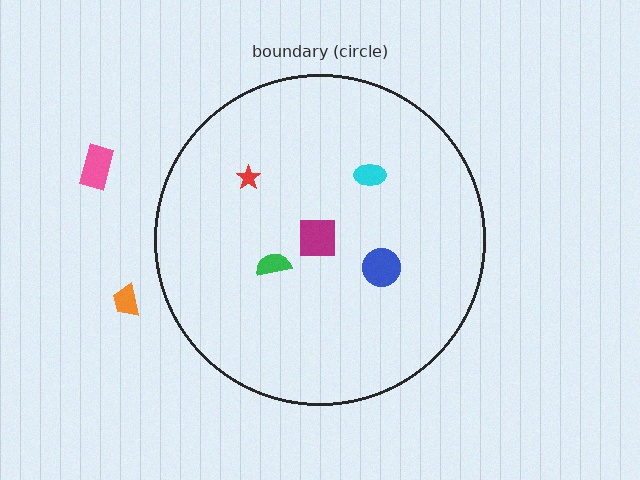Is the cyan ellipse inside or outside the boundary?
Inside.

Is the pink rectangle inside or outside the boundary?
Outside.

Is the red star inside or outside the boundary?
Inside.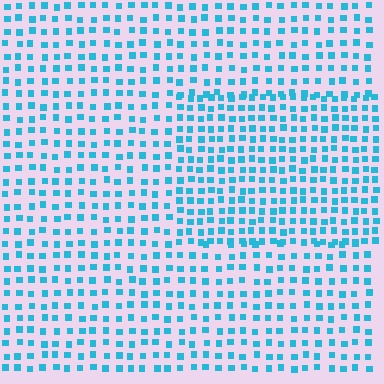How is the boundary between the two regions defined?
The boundary is defined by a change in element density (approximately 1.5x ratio). All elements are the same color, size, and shape.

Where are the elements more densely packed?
The elements are more densely packed inside the rectangle boundary.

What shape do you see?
I see a rectangle.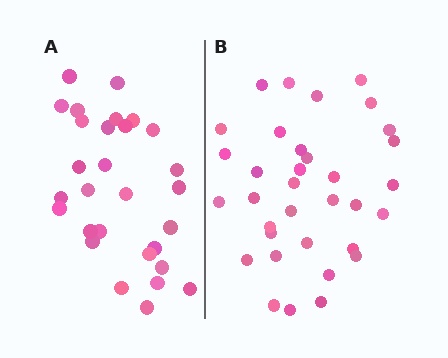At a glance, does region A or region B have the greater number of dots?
Region B (the right region) has more dots.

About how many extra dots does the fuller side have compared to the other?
Region B has about 5 more dots than region A.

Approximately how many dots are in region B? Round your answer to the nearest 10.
About 30 dots. (The exact count is 34, which rounds to 30.)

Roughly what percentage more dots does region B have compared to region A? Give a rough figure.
About 15% more.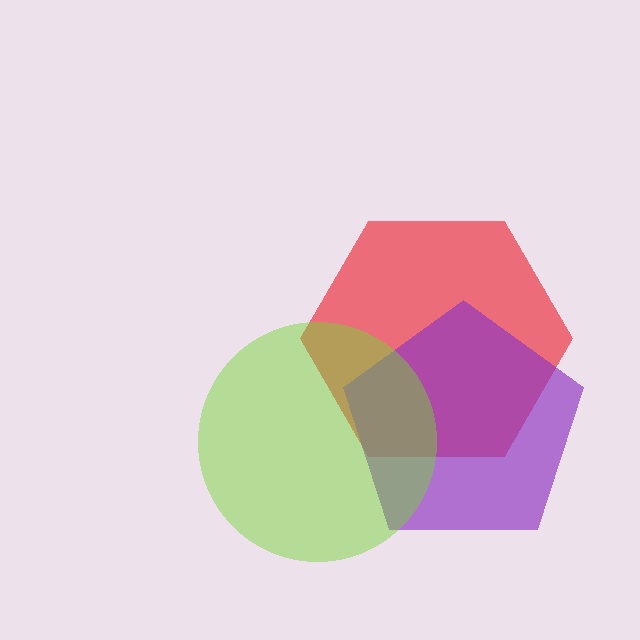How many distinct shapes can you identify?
There are 3 distinct shapes: a red hexagon, a purple pentagon, a lime circle.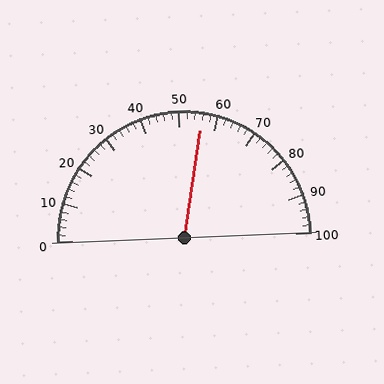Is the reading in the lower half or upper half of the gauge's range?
The reading is in the upper half of the range (0 to 100).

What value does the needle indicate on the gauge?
The needle indicates approximately 56.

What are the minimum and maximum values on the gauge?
The gauge ranges from 0 to 100.